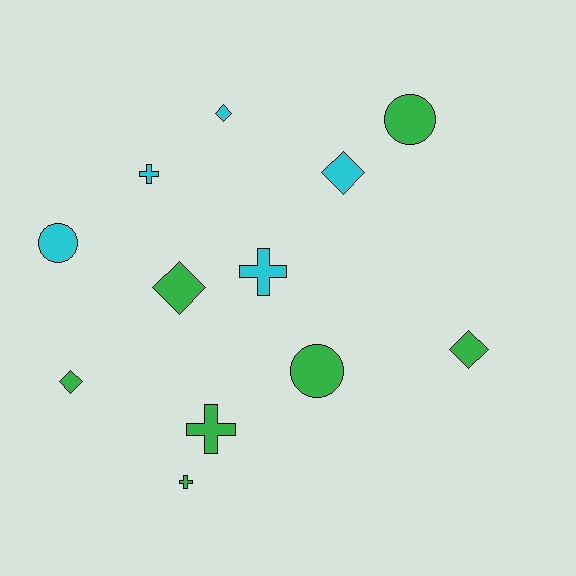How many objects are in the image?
There are 12 objects.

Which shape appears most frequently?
Diamond, with 5 objects.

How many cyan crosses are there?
There are 2 cyan crosses.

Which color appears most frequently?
Green, with 7 objects.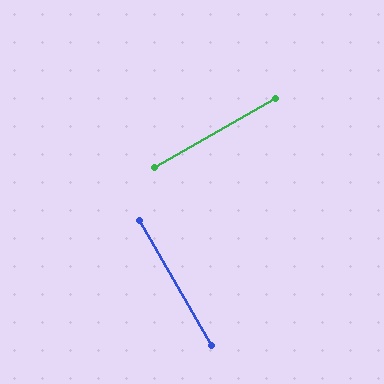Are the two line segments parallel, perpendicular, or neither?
Perpendicular — they meet at approximately 90°.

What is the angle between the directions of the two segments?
Approximately 90 degrees.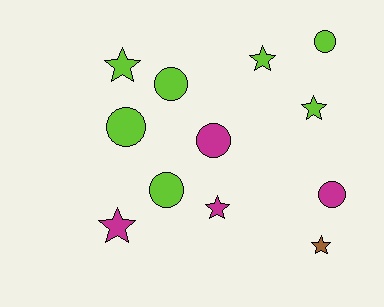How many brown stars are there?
There is 1 brown star.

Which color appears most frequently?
Lime, with 7 objects.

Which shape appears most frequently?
Circle, with 6 objects.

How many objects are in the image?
There are 12 objects.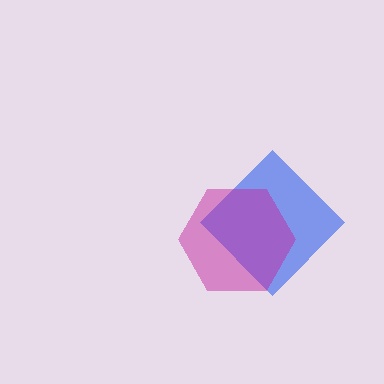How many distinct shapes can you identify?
There are 2 distinct shapes: a blue diamond, a magenta hexagon.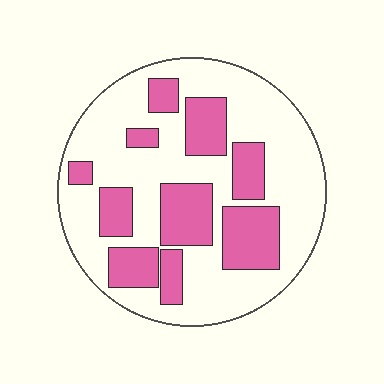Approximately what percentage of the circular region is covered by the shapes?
Approximately 35%.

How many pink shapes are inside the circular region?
10.